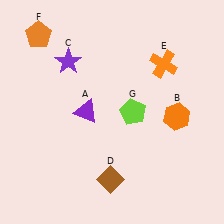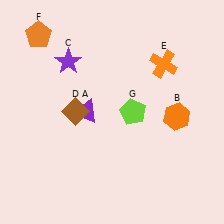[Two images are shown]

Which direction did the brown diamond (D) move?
The brown diamond (D) moved up.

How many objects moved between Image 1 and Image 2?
1 object moved between the two images.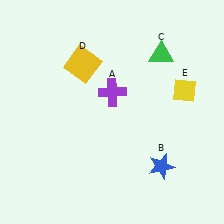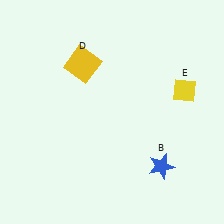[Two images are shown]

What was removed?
The green triangle (C), the purple cross (A) were removed in Image 2.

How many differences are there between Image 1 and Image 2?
There are 2 differences between the two images.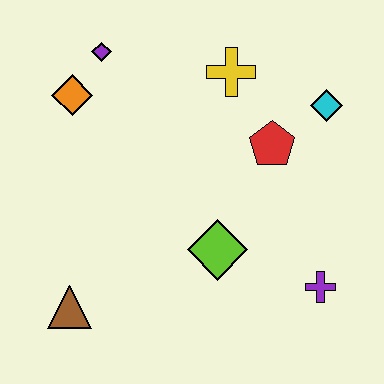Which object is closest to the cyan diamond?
The red pentagon is closest to the cyan diamond.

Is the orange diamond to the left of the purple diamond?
Yes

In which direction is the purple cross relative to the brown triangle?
The purple cross is to the right of the brown triangle.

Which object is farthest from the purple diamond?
The purple cross is farthest from the purple diamond.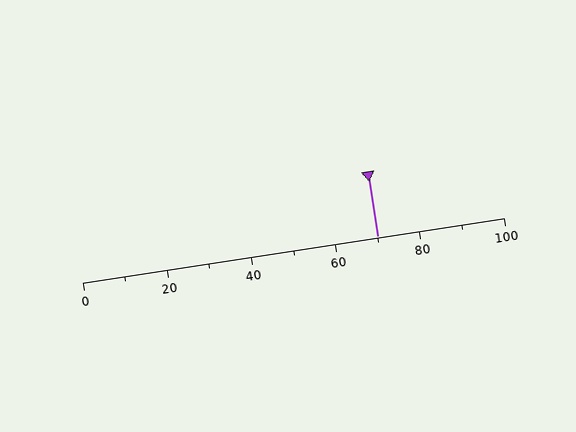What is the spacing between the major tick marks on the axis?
The major ticks are spaced 20 apart.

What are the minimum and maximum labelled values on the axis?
The axis runs from 0 to 100.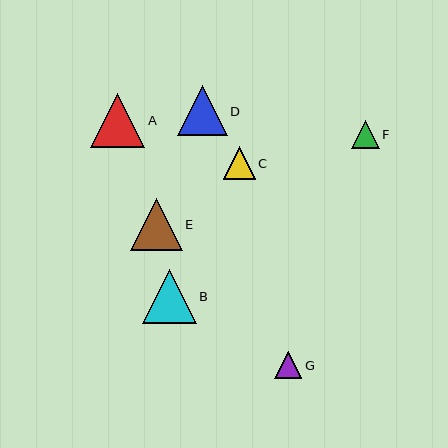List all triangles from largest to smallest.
From largest to smallest: A, B, E, D, C, F, G.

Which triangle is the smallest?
Triangle G is the smallest with a size of approximately 27 pixels.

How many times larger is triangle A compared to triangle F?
Triangle A is approximately 1.9 times the size of triangle F.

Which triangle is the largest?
Triangle A is the largest with a size of approximately 54 pixels.